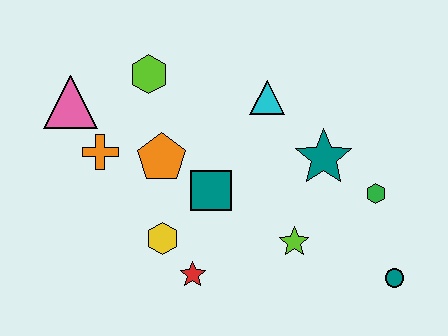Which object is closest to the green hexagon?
The teal star is closest to the green hexagon.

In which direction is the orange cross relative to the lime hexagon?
The orange cross is below the lime hexagon.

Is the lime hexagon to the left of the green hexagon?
Yes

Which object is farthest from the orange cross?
The teal circle is farthest from the orange cross.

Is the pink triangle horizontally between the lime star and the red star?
No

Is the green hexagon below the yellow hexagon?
No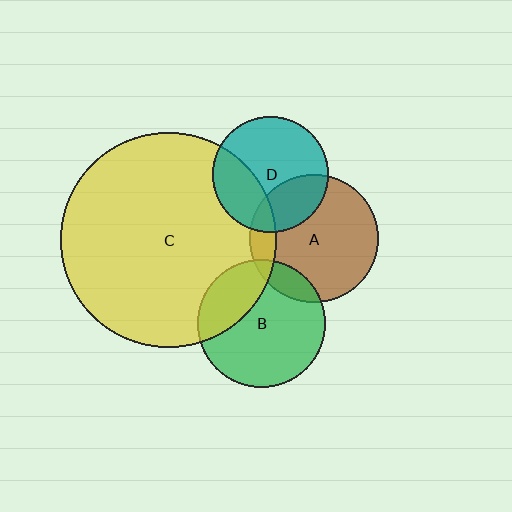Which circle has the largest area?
Circle C (yellow).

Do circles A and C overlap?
Yes.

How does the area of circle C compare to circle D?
Approximately 3.5 times.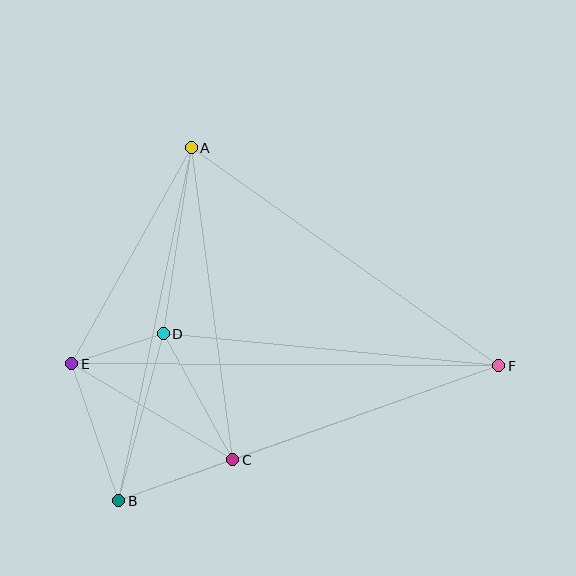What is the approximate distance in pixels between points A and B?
The distance between A and B is approximately 360 pixels.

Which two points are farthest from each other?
Points E and F are farthest from each other.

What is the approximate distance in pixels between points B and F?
The distance between B and F is approximately 403 pixels.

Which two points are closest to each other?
Points D and E are closest to each other.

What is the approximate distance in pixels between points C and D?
The distance between C and D is approximately 144 pixels.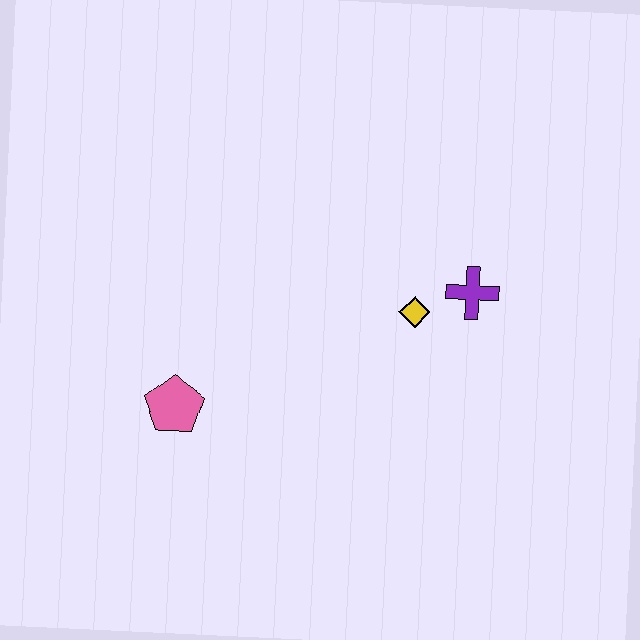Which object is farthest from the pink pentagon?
The purple cross is farthest from the pink pentagon.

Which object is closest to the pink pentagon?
The yellow diamond is closest to the pink pentagon.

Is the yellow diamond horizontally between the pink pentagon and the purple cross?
Yes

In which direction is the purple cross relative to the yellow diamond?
The purple cross is to the right of the yellow diamond.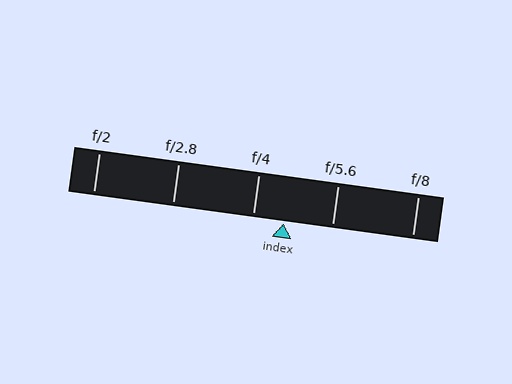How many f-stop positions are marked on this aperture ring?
There are 5 f-stop positions marked.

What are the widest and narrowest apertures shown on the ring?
The widest aperture shown is f/2 and the narrowest is f/8.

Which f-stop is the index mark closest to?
The index mark is closest to f/4.